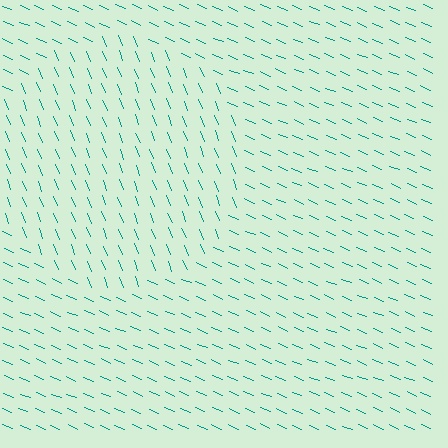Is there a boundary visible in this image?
Yes, there is a texture boundary formed by a change in line orientation.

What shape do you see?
I see a circle.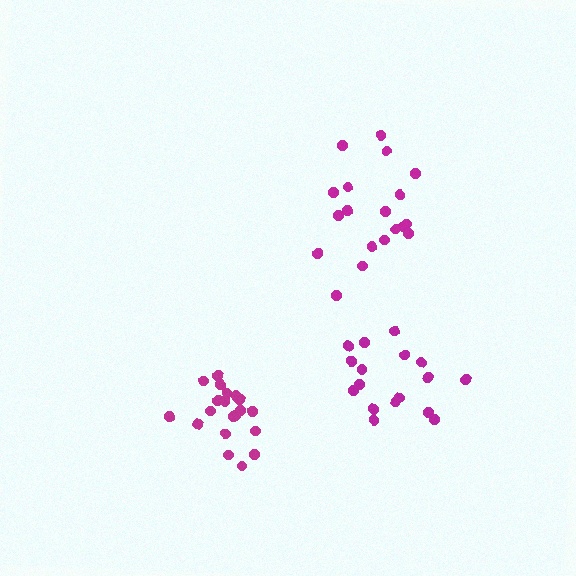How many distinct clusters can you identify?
There are 3 distinct clusters.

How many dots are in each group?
Group 1: 17 dots, Group 2: 19 dots, Group 3: 20 dots (56 total).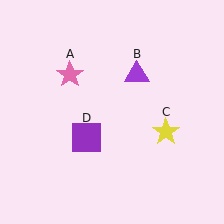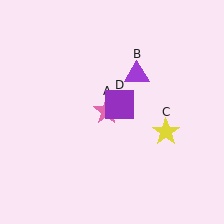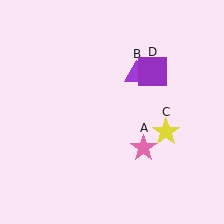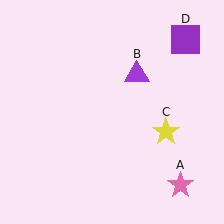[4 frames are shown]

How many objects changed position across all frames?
2 objects changed position: pink star (object A), purple square (object D).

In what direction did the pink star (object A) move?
The pink star (object A) moved down and to the right.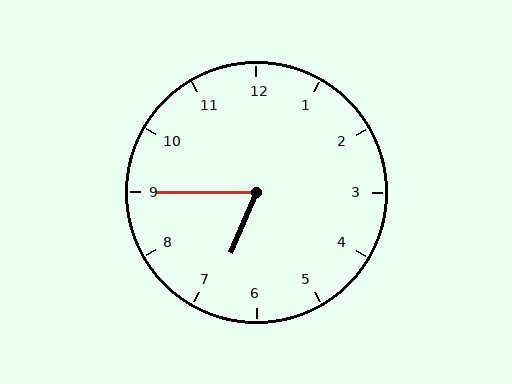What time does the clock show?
6:45.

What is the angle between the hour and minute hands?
Approximately 68 degrees.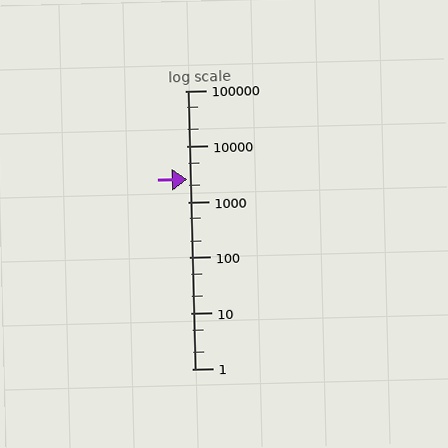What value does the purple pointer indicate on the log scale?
The pointer indicates approximately 2600.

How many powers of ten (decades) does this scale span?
The scale spans 5 decades, from 1 to 100000.